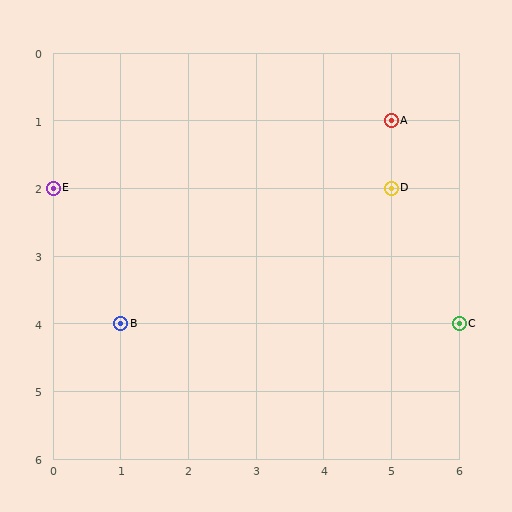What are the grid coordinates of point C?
Point C is at grid coordinates (6, 4).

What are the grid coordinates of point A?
Point A is at grid coordinates (5, 1).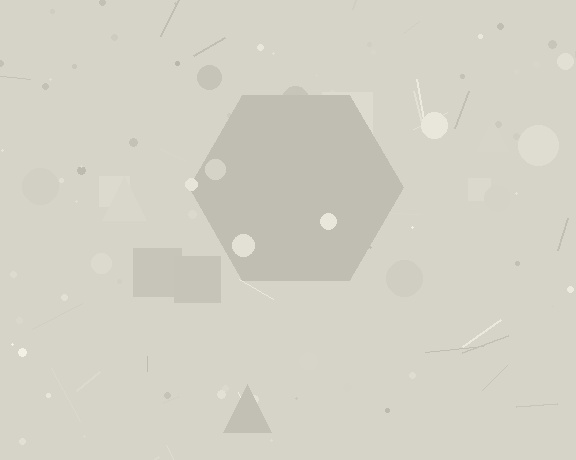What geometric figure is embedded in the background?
A hexagon is embedded in the background.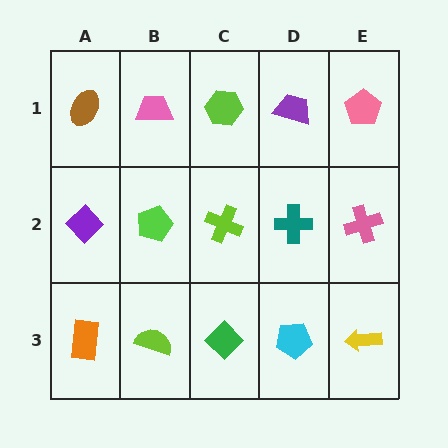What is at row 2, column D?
A teal cross.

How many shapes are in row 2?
5 shapes.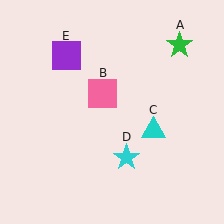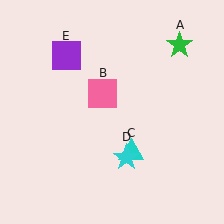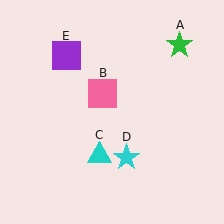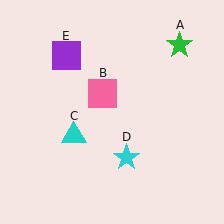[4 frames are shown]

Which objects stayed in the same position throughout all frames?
Green star (object A) and pink square (object B) and cyan star (object D) and purple square (object E) remained stationary.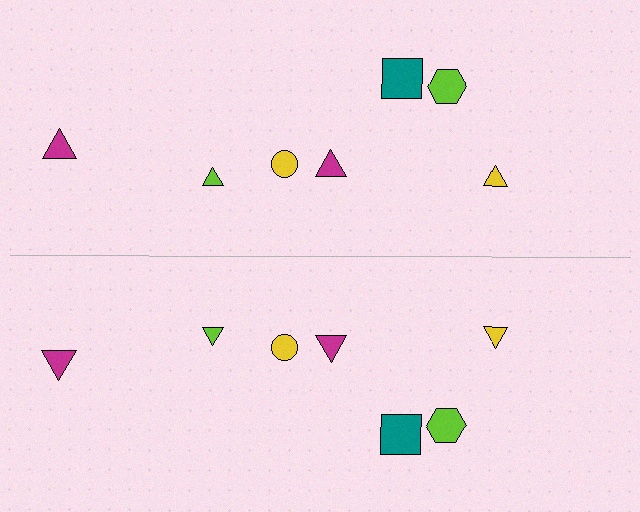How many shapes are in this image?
There are 14 shapes in this image.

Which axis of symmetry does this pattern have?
The pattern has a horizontal axis of symmetry running through the center of the image.